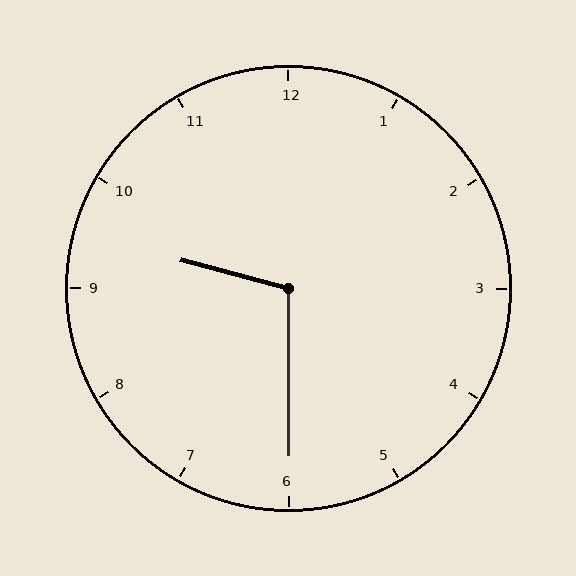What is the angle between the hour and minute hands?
Approximately 105 degrees.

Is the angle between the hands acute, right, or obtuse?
It is obtuse.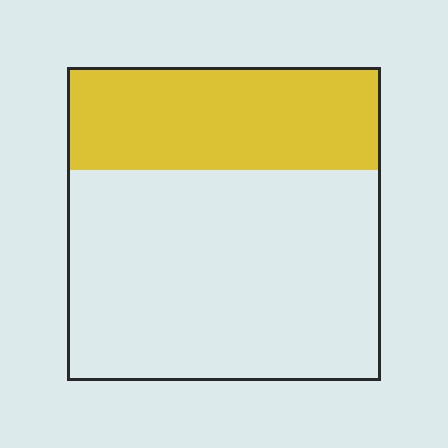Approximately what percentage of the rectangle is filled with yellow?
Approximately 35%.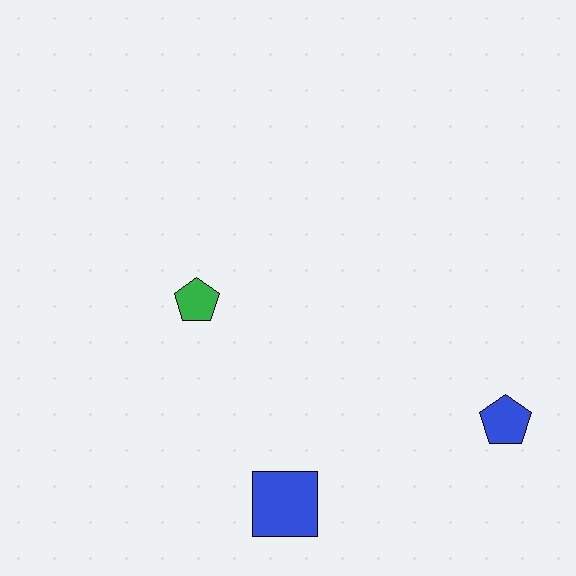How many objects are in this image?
There are 3 objects.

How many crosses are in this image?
There are no crosses.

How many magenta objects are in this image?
There are no magenta objects.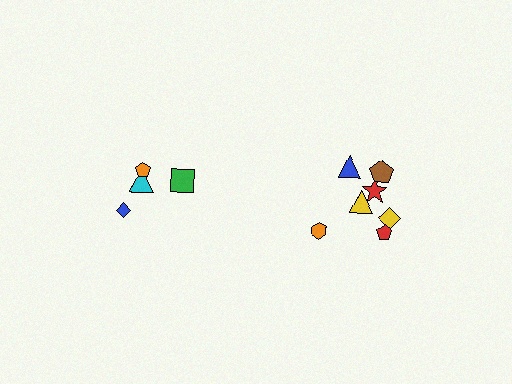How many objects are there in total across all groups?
There are 11 objects.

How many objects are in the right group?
There are 7 objects.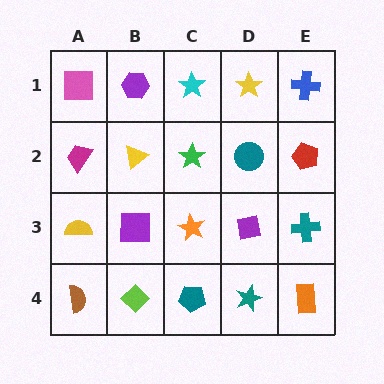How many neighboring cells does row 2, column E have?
3.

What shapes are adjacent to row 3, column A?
A magenta trapezoid (row 2, column A), a brown semicircle (row 4, column A), a purple square (row 3, column B).